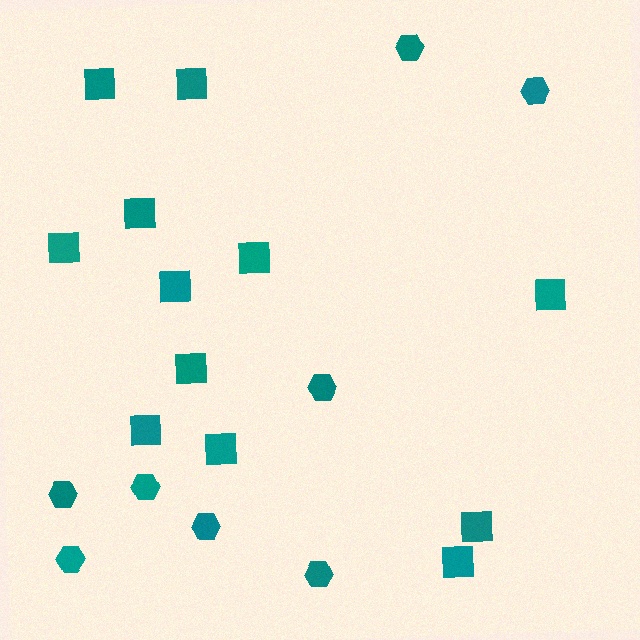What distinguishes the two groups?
There are 2 groups: one group of squares (12) and one group of hexagons (8).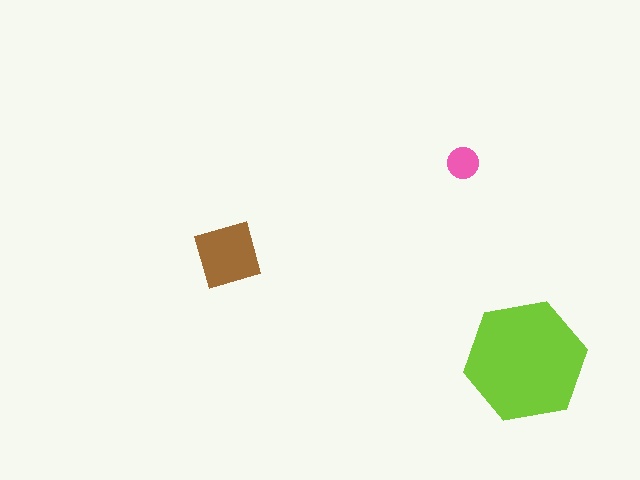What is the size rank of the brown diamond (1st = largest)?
2nd.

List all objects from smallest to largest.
The pink circle, the brown diamond, the lime hexagon.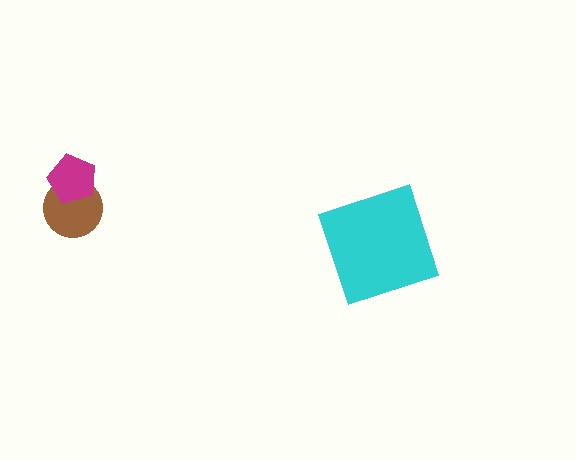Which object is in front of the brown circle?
The magenta pentagon is in front of the brown circle.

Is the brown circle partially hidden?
Yes, it is partially covered by another shape.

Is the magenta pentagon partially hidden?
No, no other shape covers it.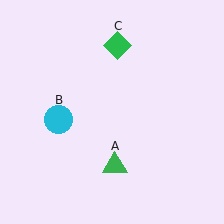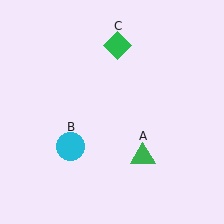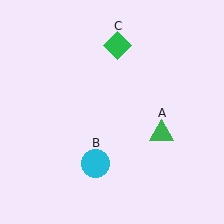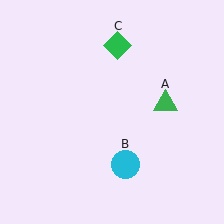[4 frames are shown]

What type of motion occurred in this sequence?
The green triangle (object A), cyan circle (object B) rotated counterclockwise around the center of the scene.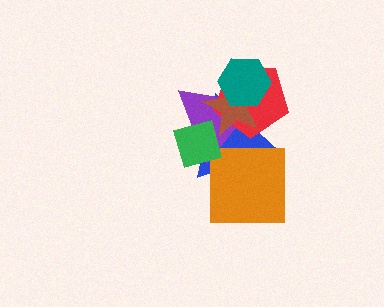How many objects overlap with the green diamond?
3 objects overlap with the green diamond.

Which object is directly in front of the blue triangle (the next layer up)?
The purple triangle is directly in front of the blue triangle.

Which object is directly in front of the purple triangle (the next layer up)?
The red pentagon is directly in front of the purple triangle.